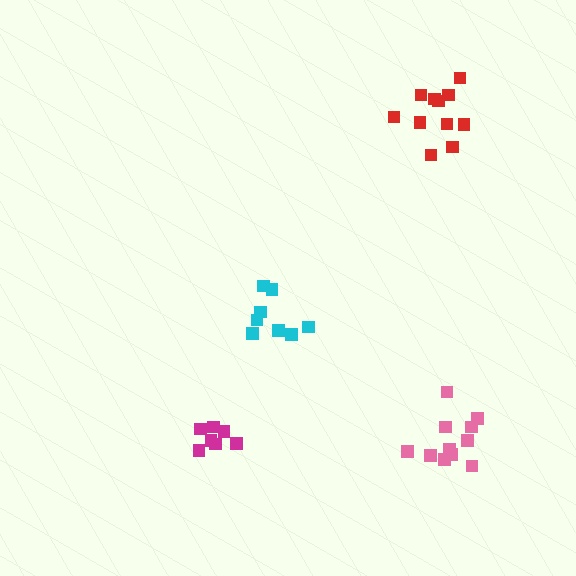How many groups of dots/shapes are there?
There are 4 groups.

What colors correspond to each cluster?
The clusters are colored: pink, red, magenta, cyan.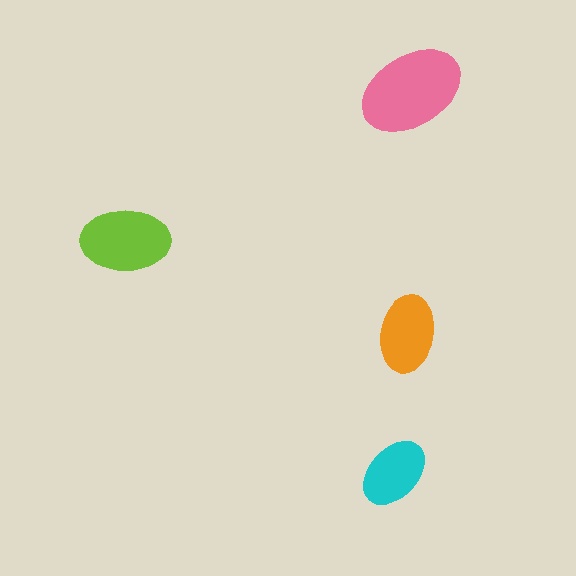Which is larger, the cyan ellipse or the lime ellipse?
The lime one.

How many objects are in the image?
There are 4 objects in the image.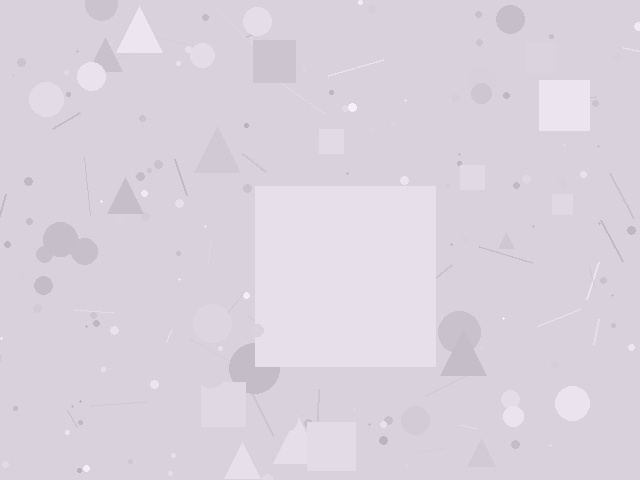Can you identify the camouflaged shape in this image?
The camouflaged shape is a square.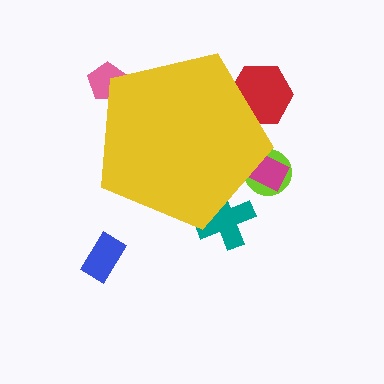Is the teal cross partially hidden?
Yes, the teal cross is partially hidden behind the yellow pentagon.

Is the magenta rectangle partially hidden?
Yes, the magenta rectangle is partially hidden behind the yellow pentagon.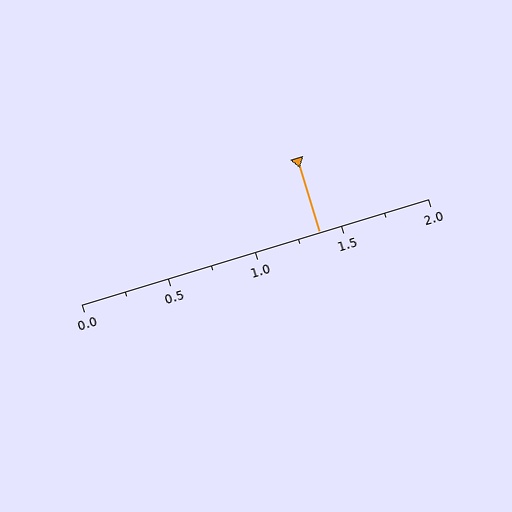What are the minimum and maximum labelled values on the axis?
The axis runs from 0.0 to 2.0.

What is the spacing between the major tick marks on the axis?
The major ticks are spaced 0.5 apart.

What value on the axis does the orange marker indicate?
The marker indicates approximately 1.38.